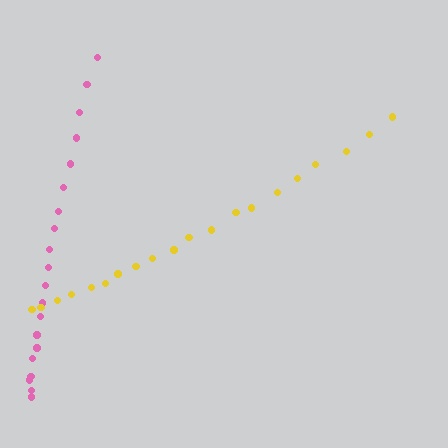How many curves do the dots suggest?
There are 2 distinct paths.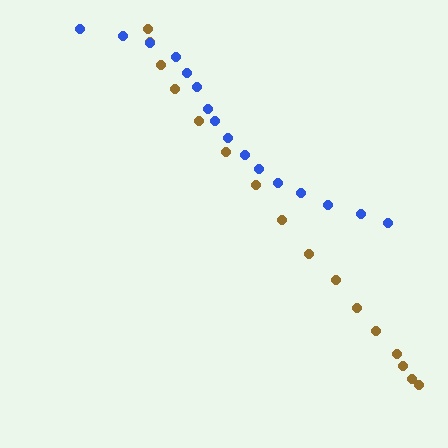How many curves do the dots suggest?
There are 2 distinct paths.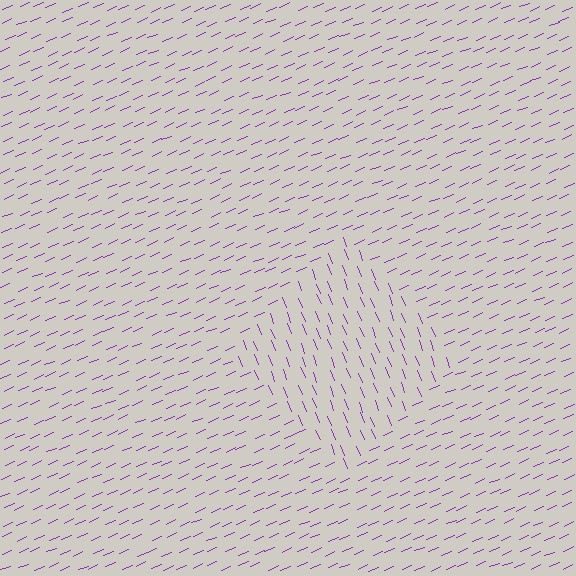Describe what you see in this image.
The image is filled with small purple line segments. A diamond region in the image has lines oriented differently from the surrounding lines, creating a visible texture boundary.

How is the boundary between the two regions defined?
The boundary is defined purely by a change in line orientation (approximately 88 degrees difference). All lines are the same color and thickness.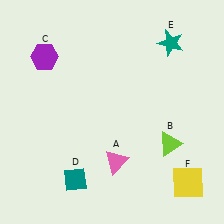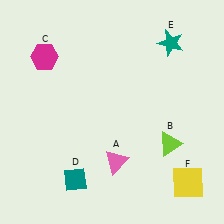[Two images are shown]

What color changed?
The hexagon (C) changed from purple in Image 1 to magenta in Image 2.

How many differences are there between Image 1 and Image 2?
There is 1 difference between the two images.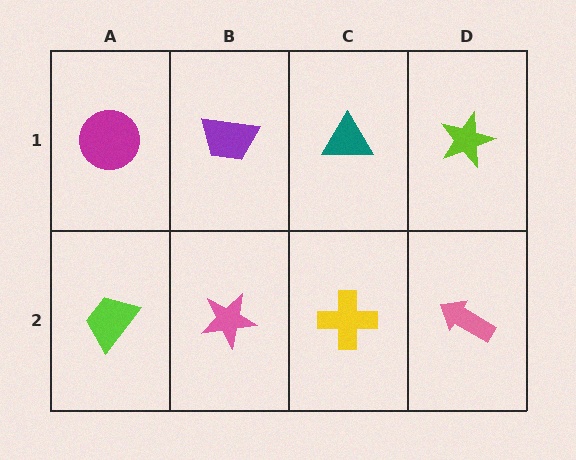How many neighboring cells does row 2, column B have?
3.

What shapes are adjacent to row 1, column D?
A pink arrow (row 2, column D), a teal triangle (row 1, column C).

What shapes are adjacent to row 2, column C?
A teal triangle (row 1, column C), a pink star (row 2, column B), a pink arrow (row 2, column D).